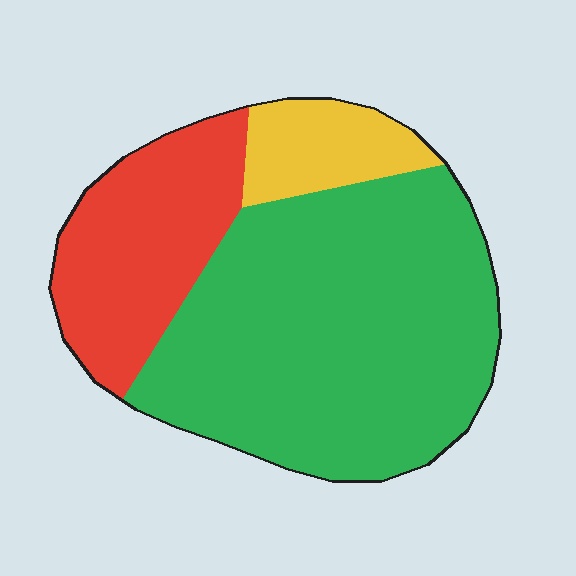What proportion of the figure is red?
Red takes up about one quarter (1/4) of the figure.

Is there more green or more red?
Green.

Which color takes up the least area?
Yellow, at roughly 10%.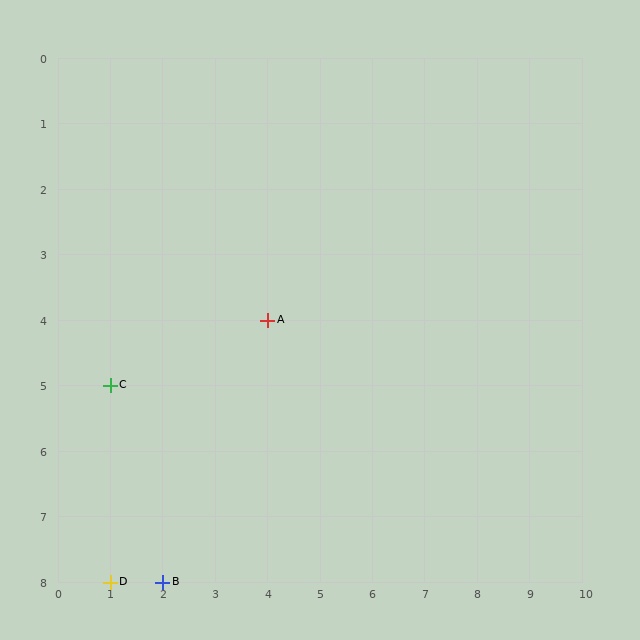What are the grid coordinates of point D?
Point D is at grid coordinates (1, 8).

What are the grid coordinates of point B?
Point B is at grid coordinates (2, 8).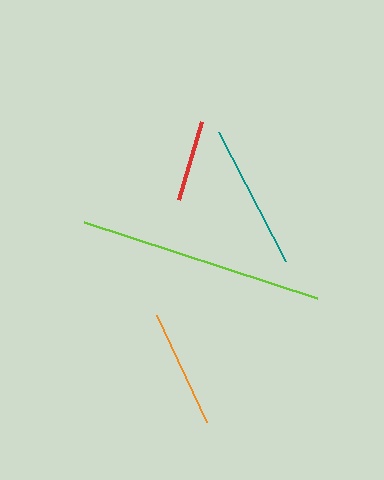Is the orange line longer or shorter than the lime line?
The lime line is longer than the orange line.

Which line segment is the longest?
The lime line is the longest at approximately 245 pixels.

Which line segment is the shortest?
The red line is the shortest at approximately 82 pixels.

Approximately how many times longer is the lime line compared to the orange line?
The lime line is approximately 2.1 times the length of the orange line.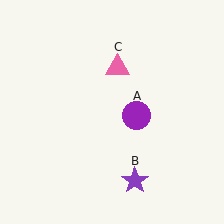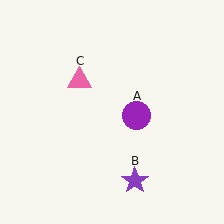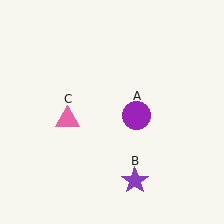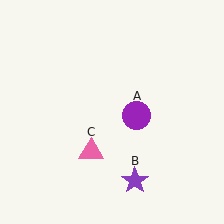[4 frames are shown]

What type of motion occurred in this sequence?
The pink triangle (object C) rotated counterclockwise around the center of the scene.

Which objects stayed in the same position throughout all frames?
Purple circle (object A) and purple star (object B) remained stationary.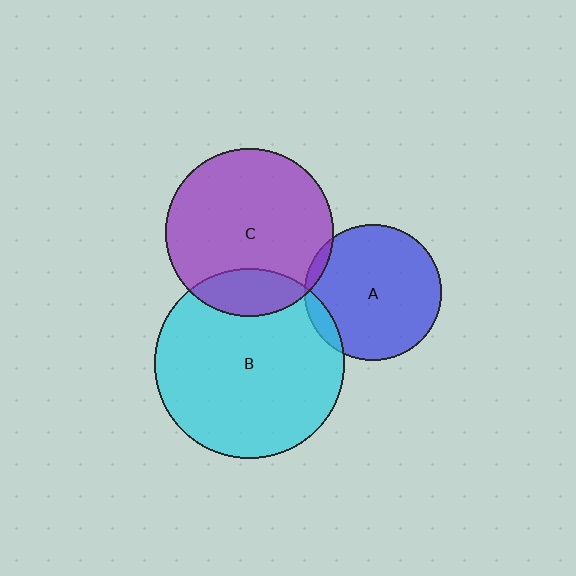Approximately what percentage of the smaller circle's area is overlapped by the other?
Approximately 5%.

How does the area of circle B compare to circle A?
Approximately 1.9 times.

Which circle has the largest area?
Circle B (cyan).